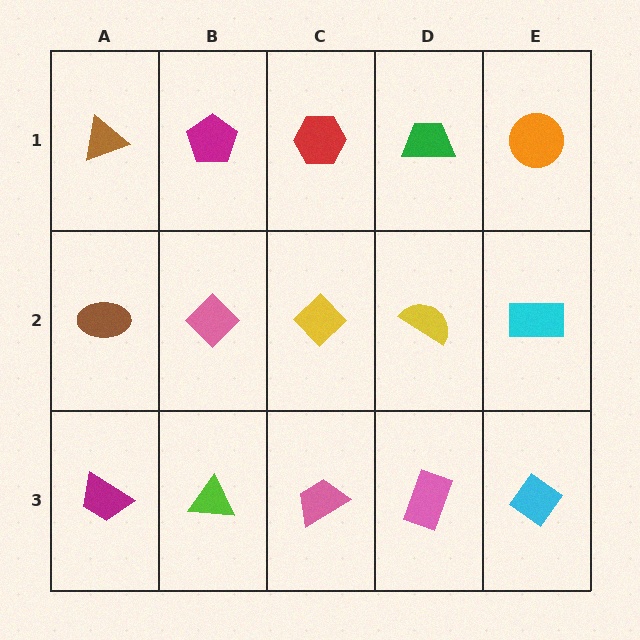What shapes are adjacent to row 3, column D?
A yellow semicircle (row 2, column D), a pink trapezoid (row 3, column C), a cyan diamond (row 3, column E).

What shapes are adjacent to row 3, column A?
A brown ellipse (row 2, column A), a lime triangle (row 3, column B).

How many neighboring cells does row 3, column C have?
3.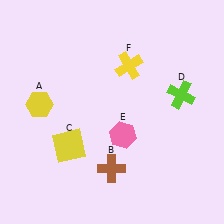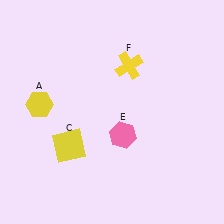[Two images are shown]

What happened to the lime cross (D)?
The lime cross (D) was removed in Image 2. It was in the top-right area of Image 1.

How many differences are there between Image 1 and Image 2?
There are 2 differences between the two images.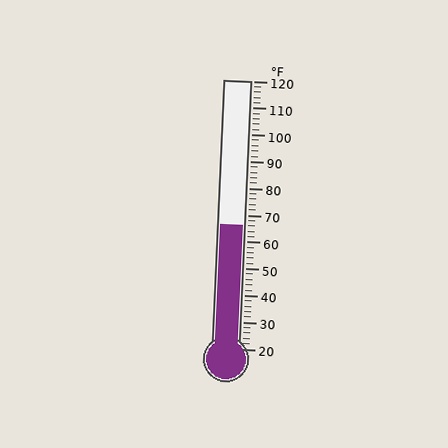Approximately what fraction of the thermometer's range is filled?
The thermometer is filled to approximately 45% of its range.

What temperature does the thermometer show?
The thermometer shows approximately 66°F.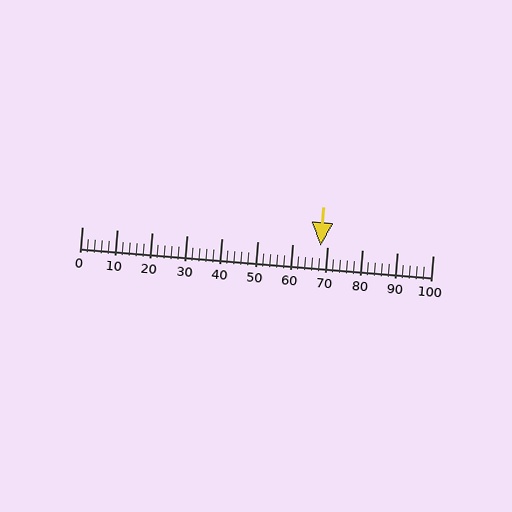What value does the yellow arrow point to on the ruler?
The yellow arrow points to approximately 68.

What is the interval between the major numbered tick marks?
The major tick marks are spaced 10 units apart.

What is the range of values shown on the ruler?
The ruler shows values from 0 to 100.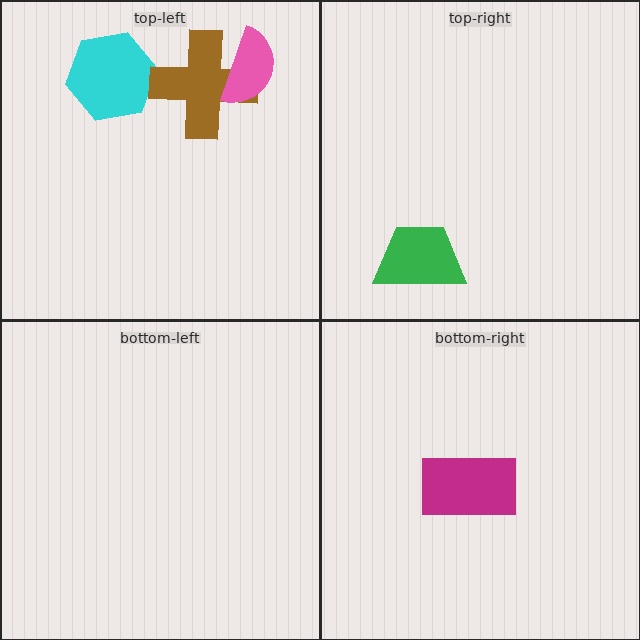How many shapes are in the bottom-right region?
1.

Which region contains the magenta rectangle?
The bottom-right region.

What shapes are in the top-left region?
The cyan hexagon, the brown cross, the pink semicircle.